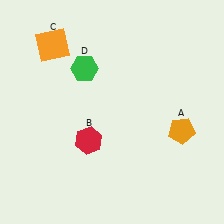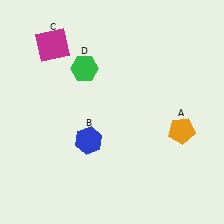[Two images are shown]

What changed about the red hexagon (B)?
In Image 1, B is red. In Image 2, it changed to blue.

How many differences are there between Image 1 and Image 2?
There are 2 differences between the two images.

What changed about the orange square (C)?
In Image 1, C is orange. In Image 2, it changed to magenta.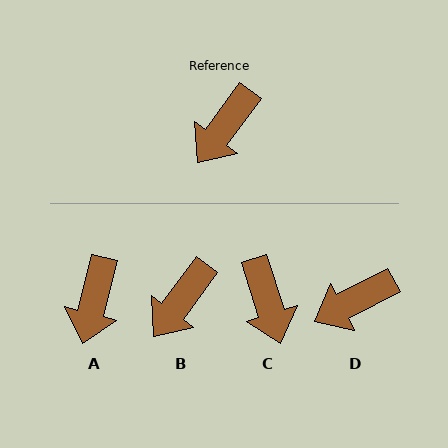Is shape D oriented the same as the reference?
No, it is off by about 26 degrees.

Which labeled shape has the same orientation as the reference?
B.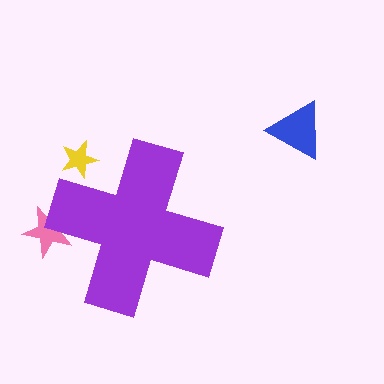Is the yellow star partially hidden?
Yes, the yellow star is partially hidden behind the purple cross.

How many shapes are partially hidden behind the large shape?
2 shapes are partially hidden.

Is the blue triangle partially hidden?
No, the blue triangle is fully visible.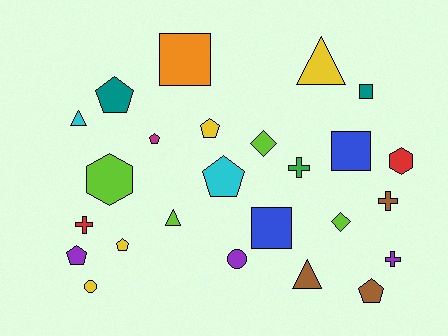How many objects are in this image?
There are 25 objects.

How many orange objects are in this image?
There is 1 orange object.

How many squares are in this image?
There are 4 squares.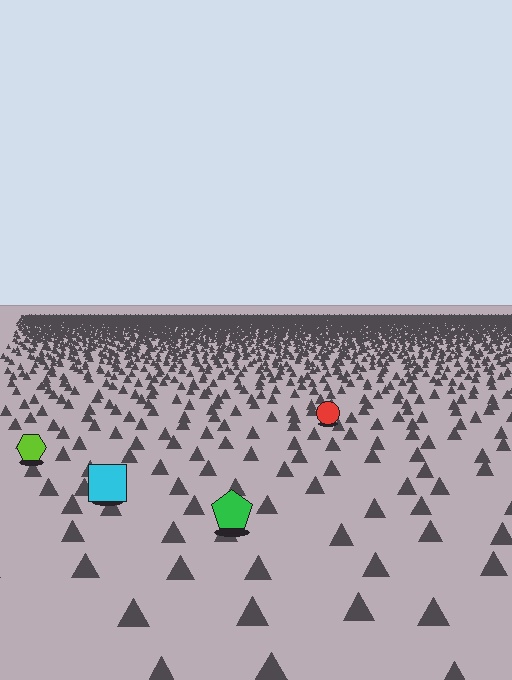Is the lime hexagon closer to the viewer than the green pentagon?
No. The green pentagon is closer — you can tell from the texture gradient: the ground texture is coarser near it.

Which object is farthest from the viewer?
The red circle is farthest from the viewer. It appears smaller and the ground texture around it is denser.